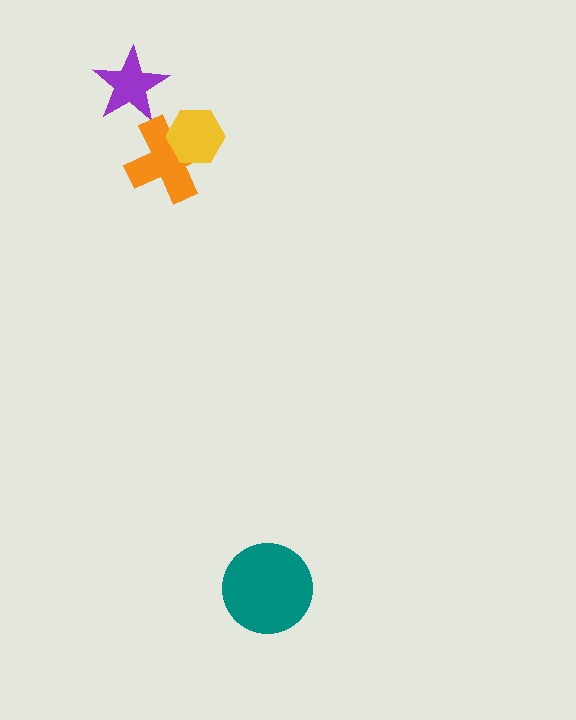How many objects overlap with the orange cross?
1 object overlaps with the orange cross.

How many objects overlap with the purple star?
0 objects overlap with the purple star.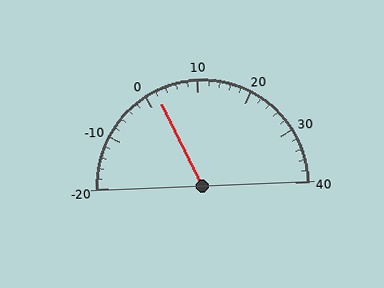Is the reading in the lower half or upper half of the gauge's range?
The reading is in the lower half of the range (-20 to 40).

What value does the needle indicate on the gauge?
The needle indicates approximately 2.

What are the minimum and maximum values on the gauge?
The gauge ranges from -20 to 40.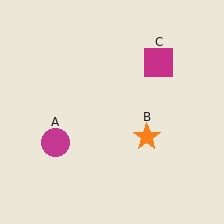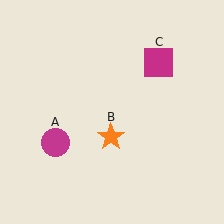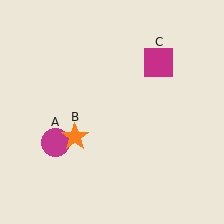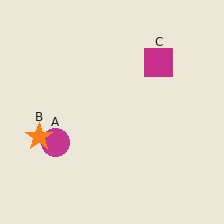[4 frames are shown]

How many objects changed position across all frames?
1 object changed position: orange star (object B).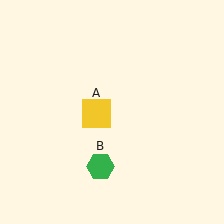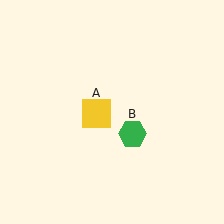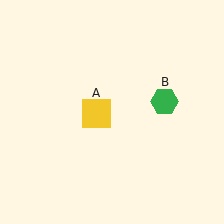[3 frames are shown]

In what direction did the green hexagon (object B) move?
The green hexagon (object B) moved up and to the right.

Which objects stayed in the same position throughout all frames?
Yellow square (object A) remained stationary.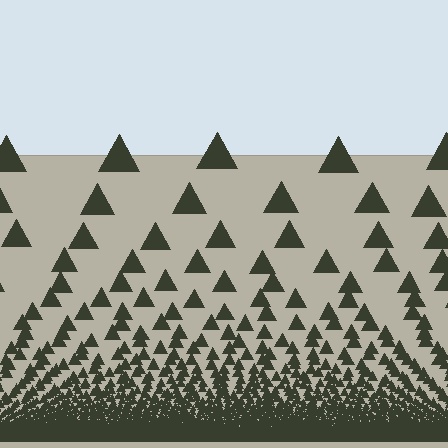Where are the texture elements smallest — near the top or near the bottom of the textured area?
Near the bottom.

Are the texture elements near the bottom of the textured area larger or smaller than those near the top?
Smaller. The gradient is inverted — elements near the bottom are smaller and denser.